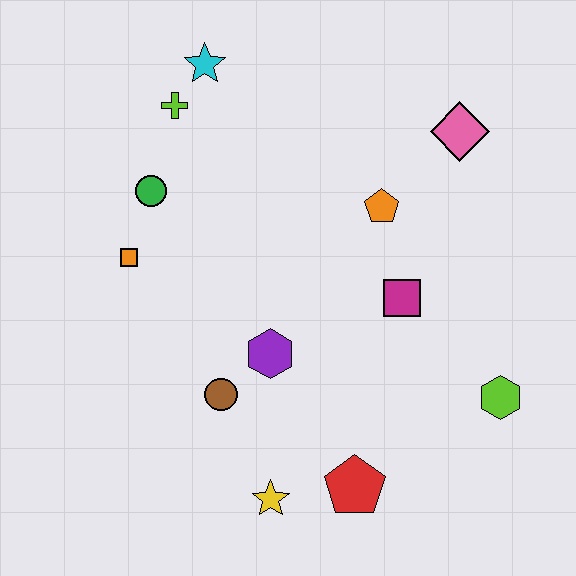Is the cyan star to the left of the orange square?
No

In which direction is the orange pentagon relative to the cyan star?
The orange pentagon is to the right of the cyan star.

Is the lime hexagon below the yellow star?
No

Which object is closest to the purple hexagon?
The brown circle is closest to the purple hexagon.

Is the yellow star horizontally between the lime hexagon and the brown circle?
Yes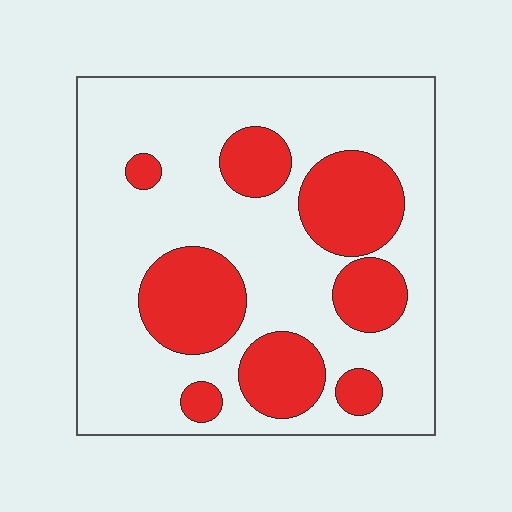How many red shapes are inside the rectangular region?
8.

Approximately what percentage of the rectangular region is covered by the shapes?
Approximately 30%.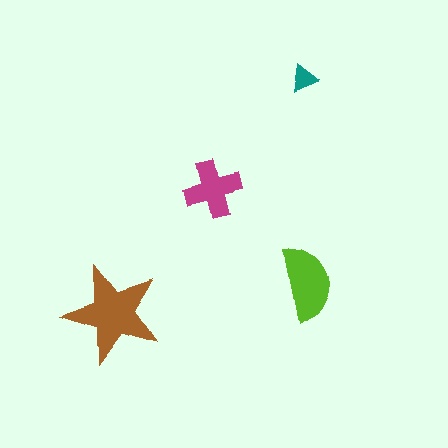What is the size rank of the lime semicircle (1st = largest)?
2nd.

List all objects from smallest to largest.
The teal triangle, the magenta cross, the lime semicircle, the brown star.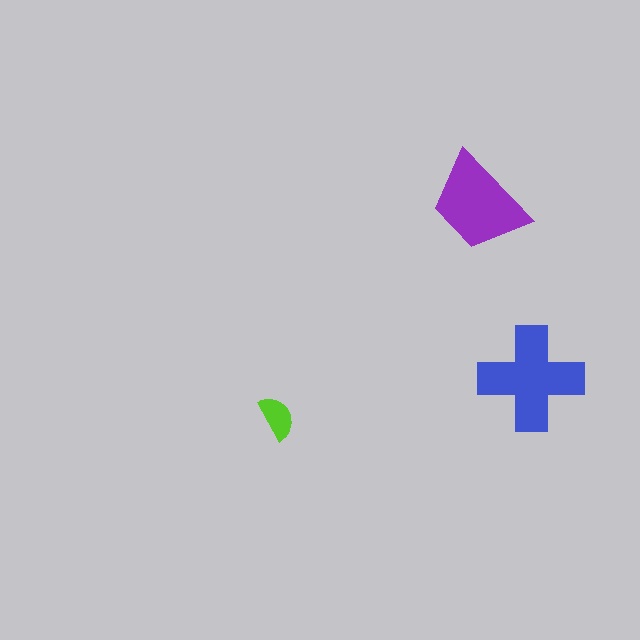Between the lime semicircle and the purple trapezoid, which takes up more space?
The purple trapezoid.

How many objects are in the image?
There are 3 objects in the image.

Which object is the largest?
The blue cross.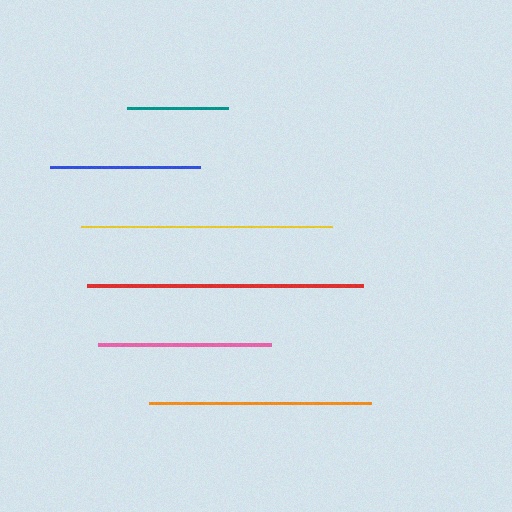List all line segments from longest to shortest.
From longest to shortest: red, yellow, orange, pink, blue, teal.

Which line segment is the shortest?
The teal line is the shortest at approximately 101 pixels.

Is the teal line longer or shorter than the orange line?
The orange line is longer than the teal line.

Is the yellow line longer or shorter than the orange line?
The yellow line is longer than the orange line.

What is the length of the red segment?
The red segment is approximately 276 pixels long.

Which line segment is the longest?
The red line is the longest at approximately 276 pixels.